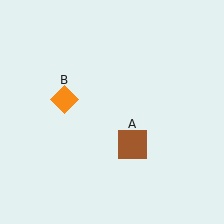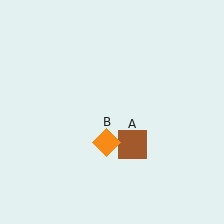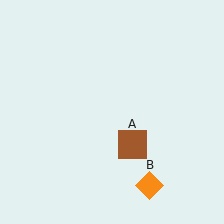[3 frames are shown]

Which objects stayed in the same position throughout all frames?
Brown square (object A) remained stationary.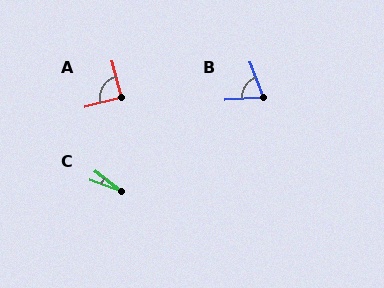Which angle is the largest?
A, at approximately 91 degrees.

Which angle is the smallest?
C, at approximately 18 degrees.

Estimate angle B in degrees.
Approximately 73 degrees.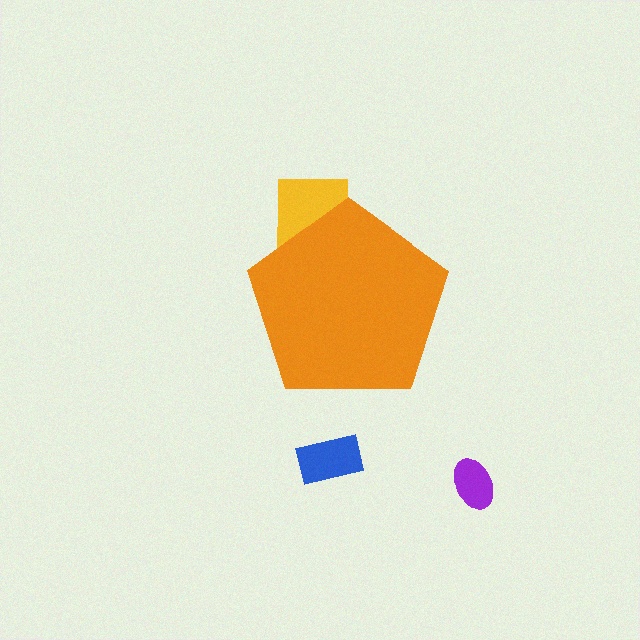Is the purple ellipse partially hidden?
No, the purple ellipse is fully visible.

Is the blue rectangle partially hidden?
No, the blue rectangle is fully visible.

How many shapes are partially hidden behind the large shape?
1 shape is partially hidden.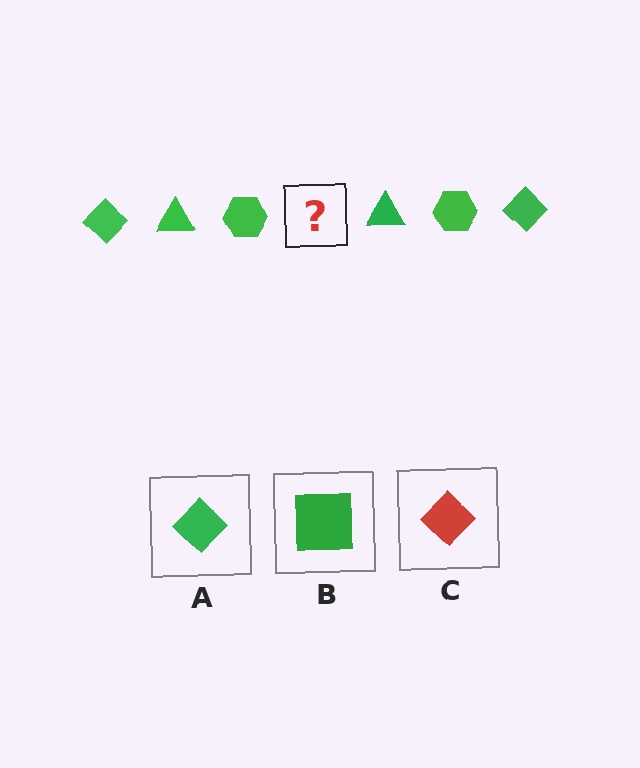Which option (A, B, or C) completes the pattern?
A.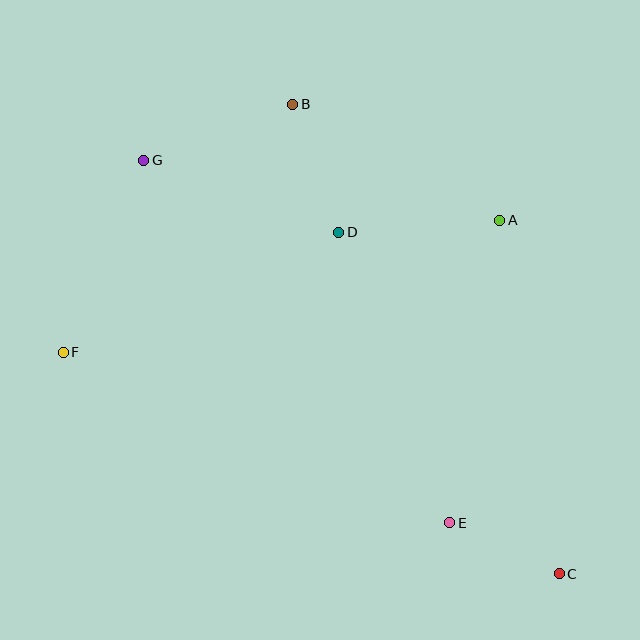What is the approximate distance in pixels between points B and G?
The distance between B and G is approximately 159 pixels.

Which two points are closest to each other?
Points C and E are closest to each other.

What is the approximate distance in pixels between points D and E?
The distance between D and E is approximately 311 pixels.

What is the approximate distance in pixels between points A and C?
The distance between A and C is approximately 358 pixels.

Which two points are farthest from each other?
Points C and G are farthest from each other.